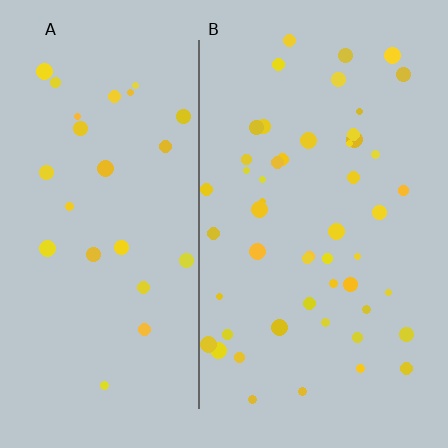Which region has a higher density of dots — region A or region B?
B (the right).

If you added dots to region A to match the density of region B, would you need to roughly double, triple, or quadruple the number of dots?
Approximately double.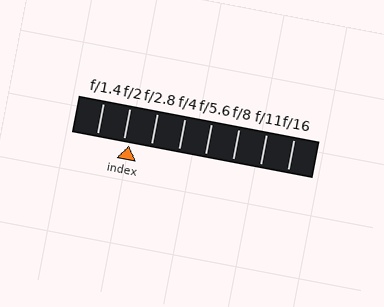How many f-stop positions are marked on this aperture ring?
There are 8 f-stop positions marked.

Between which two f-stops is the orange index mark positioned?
The index mark is between f/2 and f/2.8.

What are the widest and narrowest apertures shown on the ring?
The widest aperture shown is f/1.4 and the narrowest is f/16.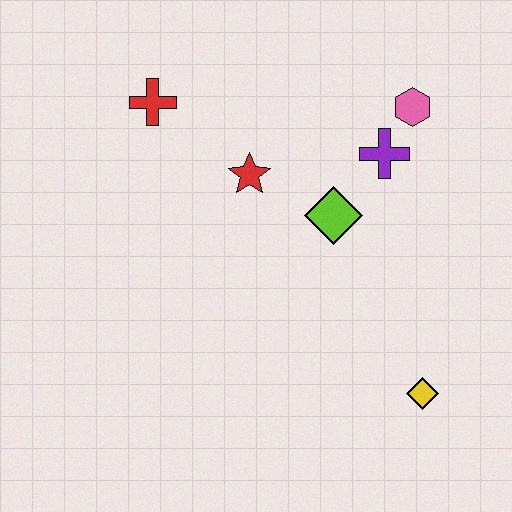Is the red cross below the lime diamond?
No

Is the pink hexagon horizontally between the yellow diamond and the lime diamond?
Yes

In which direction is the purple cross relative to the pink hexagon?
The purple cross is below the pink hexagon.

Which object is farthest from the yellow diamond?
The red cross is farthest from the yellow diamond.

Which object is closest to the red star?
The lime diamond is closest to the red star.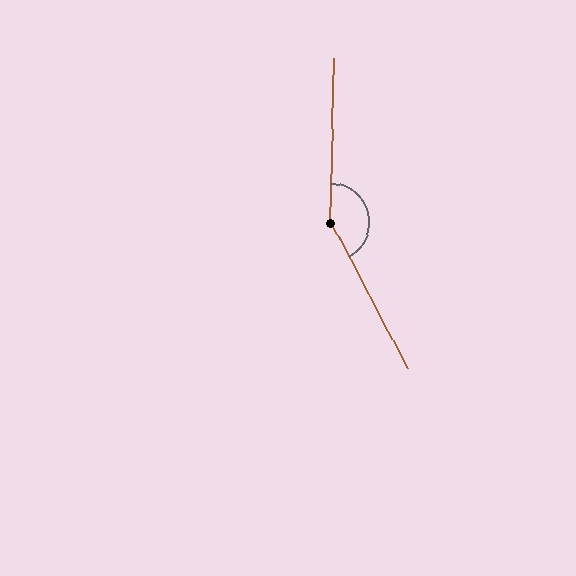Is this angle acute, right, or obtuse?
It is obtuse.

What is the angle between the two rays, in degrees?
Approximately 151 degrees.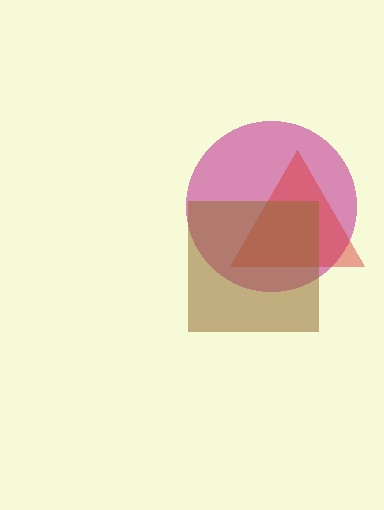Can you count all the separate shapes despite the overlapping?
Yes, there are 3 separate shapes.